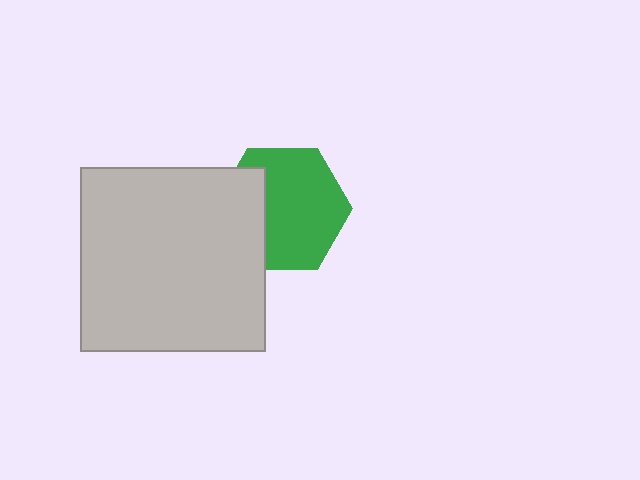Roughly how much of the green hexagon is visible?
Most of it is visible (roughly 70%).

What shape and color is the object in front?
The object in front is a light gray square.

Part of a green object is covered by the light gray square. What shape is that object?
It is a hexagon.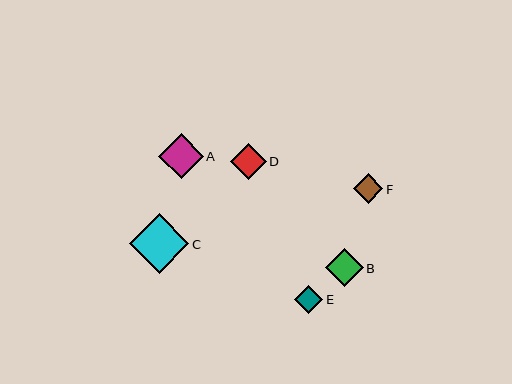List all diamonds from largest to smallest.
From largest to smallest: C, A, B, D, F, E.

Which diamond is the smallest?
Diamond E is the smallest with a size of approximately 28 pixels.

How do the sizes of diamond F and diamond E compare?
Diamond F and diamond E are approximately the same size.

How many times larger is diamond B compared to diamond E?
Diamond B is approximately 1.3 times the size of diamond E.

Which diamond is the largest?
Diamond C is the largest with a size of approximately 60 pixels.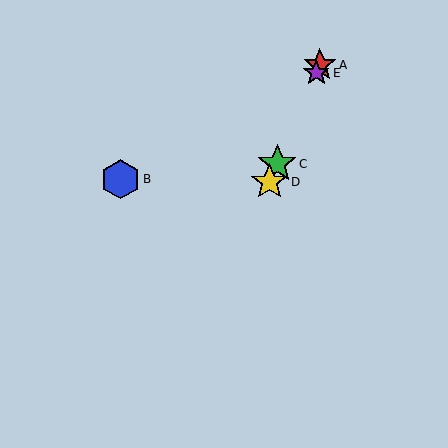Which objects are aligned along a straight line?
Objects A, C, D, E are aligned along a straight line.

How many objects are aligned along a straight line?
4 objects (A, C, D, E) are aligned along a straight line.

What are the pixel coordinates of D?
Object D is at (269, 182).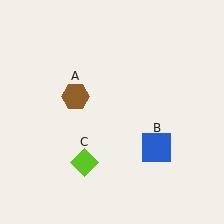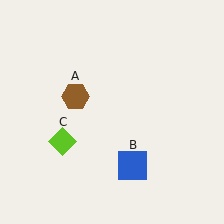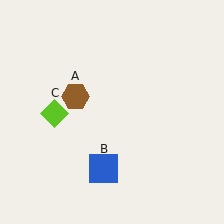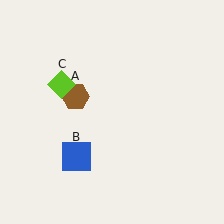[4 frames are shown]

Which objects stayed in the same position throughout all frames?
Brown hexagon (object A) remained stationary.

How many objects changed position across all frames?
2 objects changed position: blue square (object B), lime diamond (object C).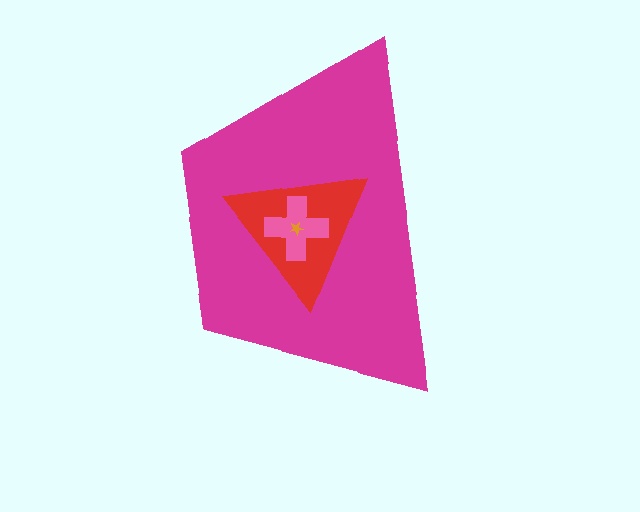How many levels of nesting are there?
4.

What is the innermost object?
The orange star.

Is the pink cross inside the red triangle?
Yes.